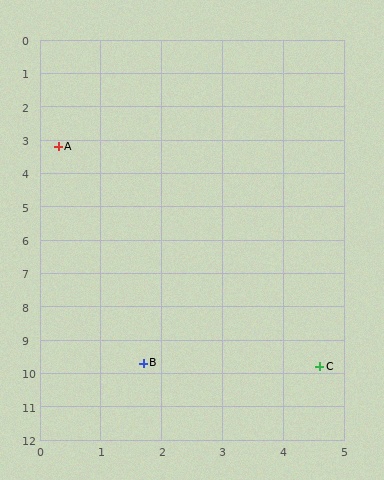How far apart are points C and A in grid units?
Points C and A are about 7.9 grid units apart.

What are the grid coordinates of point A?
Point A is at approximately (0.3, 3.2).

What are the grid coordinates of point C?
Point C is at approximately (4.6, 9.8).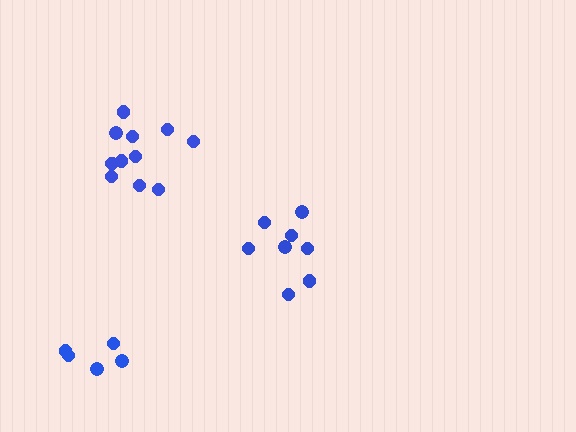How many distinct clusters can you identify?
There are 3 distinct clusters.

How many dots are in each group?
Group 1: 8 dots, Group 2: 11 dots, Group 3: 5 dots (24 total).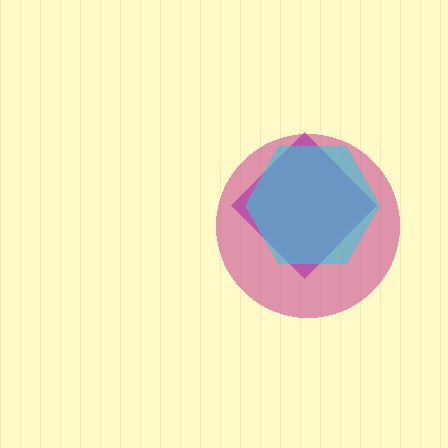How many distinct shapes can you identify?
There are 3 distinct shapes: a purple diamond, a magenta circle, a cyan hexagon.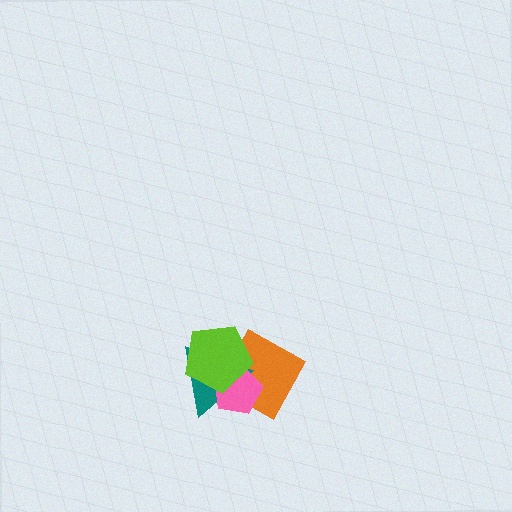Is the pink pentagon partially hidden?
Yes, it is partially covered by another shape.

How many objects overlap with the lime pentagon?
3 objects overlap with the lime pentagon.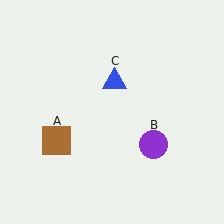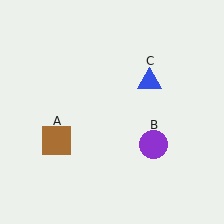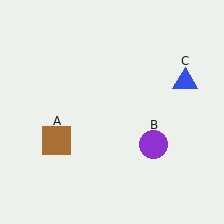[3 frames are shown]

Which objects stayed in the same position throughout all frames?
Brown square (object A) and purple circle (object B) remained stationary.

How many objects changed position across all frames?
1 object changed position: blue triangle (object C).